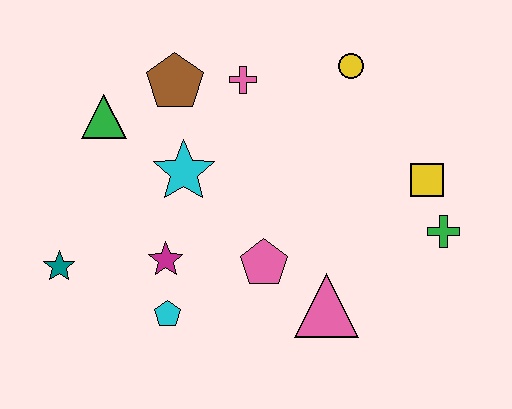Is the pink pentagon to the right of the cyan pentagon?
Yes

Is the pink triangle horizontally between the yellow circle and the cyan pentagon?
Yes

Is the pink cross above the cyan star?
Yes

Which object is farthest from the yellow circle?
The teal star is farthest from the yellow circle.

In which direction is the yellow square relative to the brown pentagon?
The yellow square is to the right of the brown pentagon.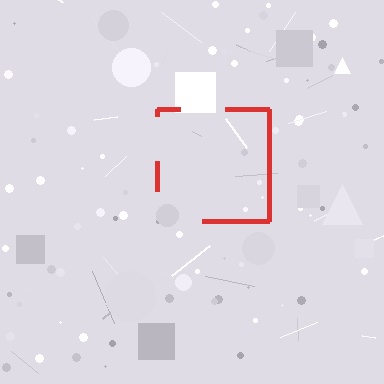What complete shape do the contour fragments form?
The contour fragments form a square.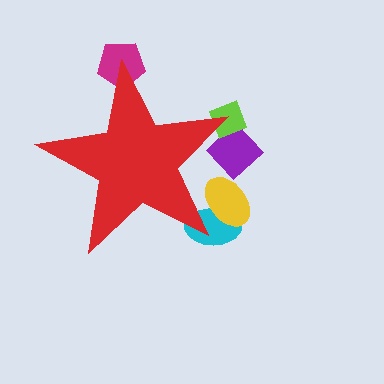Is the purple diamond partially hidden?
Yes, the purple diamond is partially hidden behind the red star.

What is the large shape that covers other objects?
A red star.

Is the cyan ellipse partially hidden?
Yes, the cyan ellipse is partially hidden behind the red star.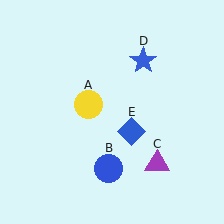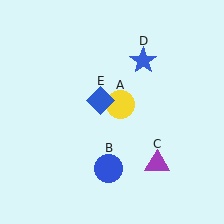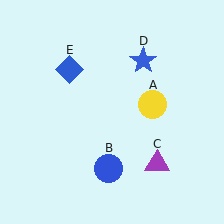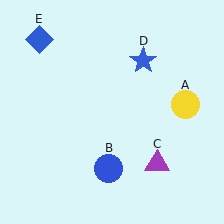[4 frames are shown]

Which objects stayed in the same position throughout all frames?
Blue circle (object B) and purple triangle (object C) and blue star (object D) remained stationary.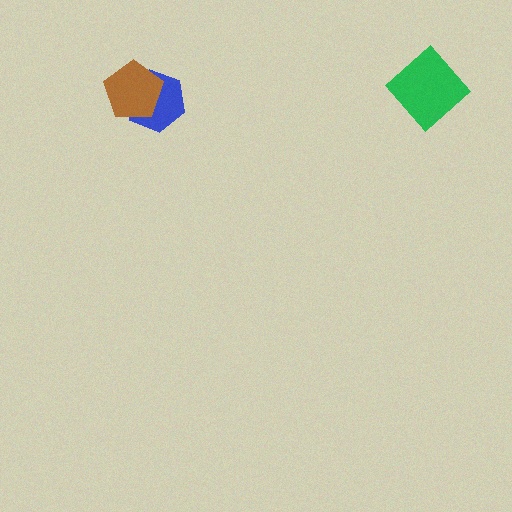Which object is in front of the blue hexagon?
The brown pentagon is in front of the blue hexagon.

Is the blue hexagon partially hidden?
Yes, it is partially covered by another shape.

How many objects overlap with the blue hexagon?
1 object overlaps with the blue hexagon.